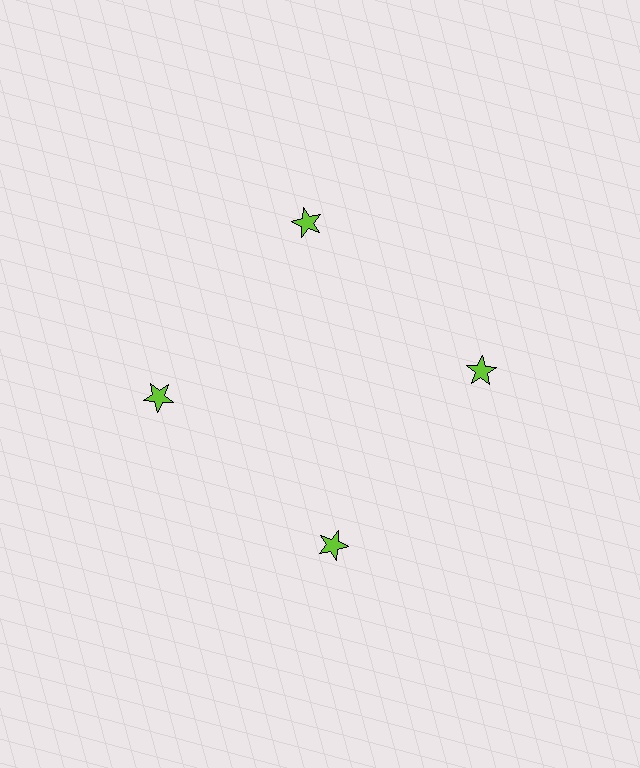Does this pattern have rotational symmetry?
Yes, this pattern has 4-fold rotational symmetry. It looks the same after rotating 90 degrees around the center.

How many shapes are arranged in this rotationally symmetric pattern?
There are 4 shapes, arranged in 4 groups of 1.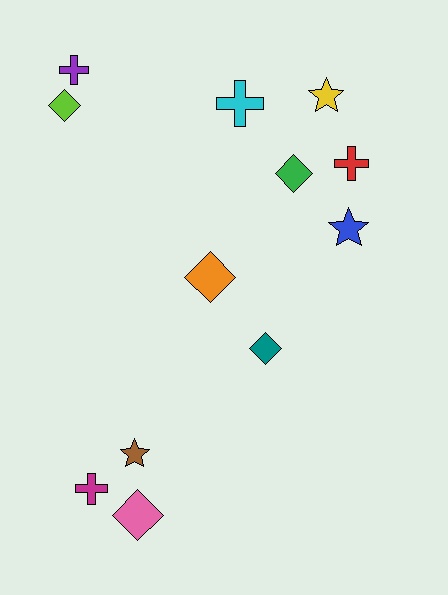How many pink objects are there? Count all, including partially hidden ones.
There is 1 pink object.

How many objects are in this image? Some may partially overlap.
There are 12 objects.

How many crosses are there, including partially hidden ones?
There are 4 crosses.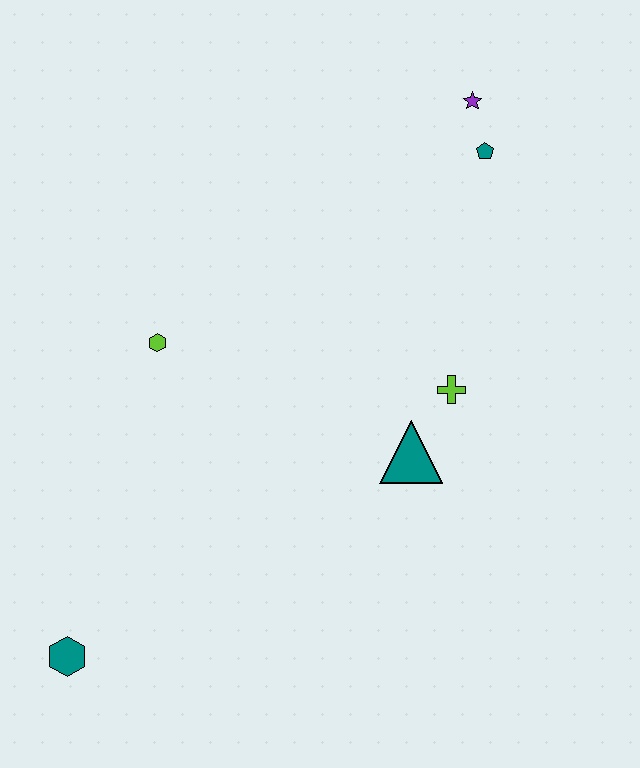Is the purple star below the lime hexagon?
No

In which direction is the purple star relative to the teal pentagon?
The purple star is above the teal pentagon.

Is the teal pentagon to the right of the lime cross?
Yes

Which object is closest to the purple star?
The teal pentagon is closest to the purple star.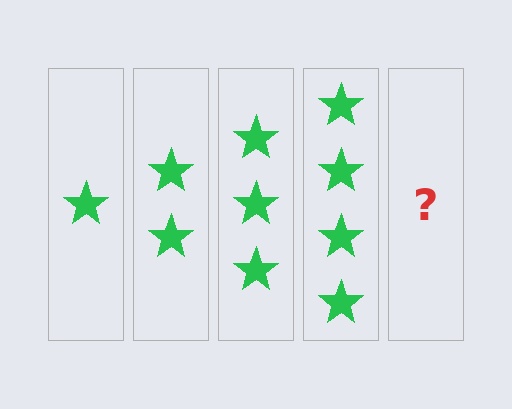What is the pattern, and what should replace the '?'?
The pattern is that each step adds one more star. The '?' should be 5 stars.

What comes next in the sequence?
The next element should be 5 stars.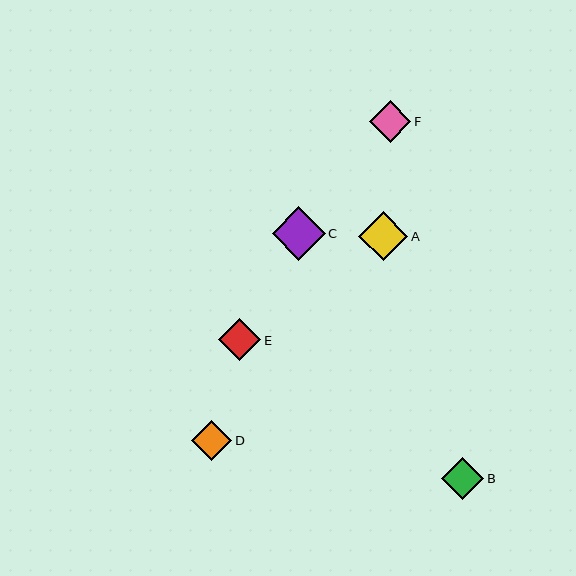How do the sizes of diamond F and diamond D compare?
Diamond F and diamond D are approximately the same size.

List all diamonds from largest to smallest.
From largest to smallest: C, A, E, B, F, D.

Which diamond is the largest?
Diamond C is the largest with a size of approximately 53 pixels.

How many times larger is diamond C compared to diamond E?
Diamond C is approximately 1.3 times the size of diamond E.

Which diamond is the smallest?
Diamond D is the smallest with a size of approximately 40 pixels.